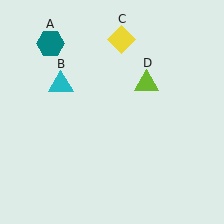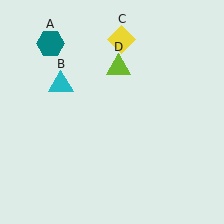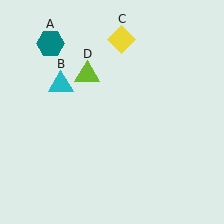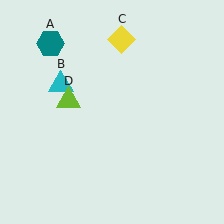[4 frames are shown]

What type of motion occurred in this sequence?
The lime triangle (object D) rotated counterclockwise around the center of the scene.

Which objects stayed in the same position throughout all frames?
Teal hexagon (object A) and cyan triangle (object B) and yellow diamond (object C) remained stationary.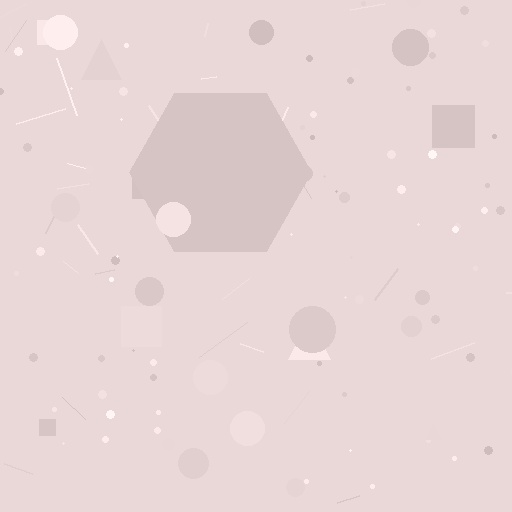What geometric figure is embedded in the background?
A hexagon is embedded in the background.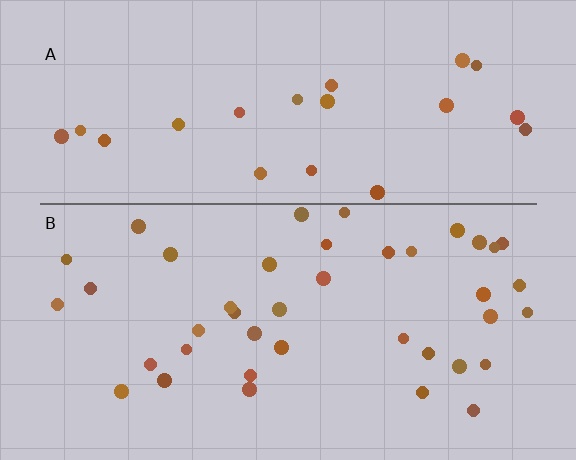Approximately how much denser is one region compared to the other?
Approximately 1.8× — region B over region A.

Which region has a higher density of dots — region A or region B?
B (the bottom).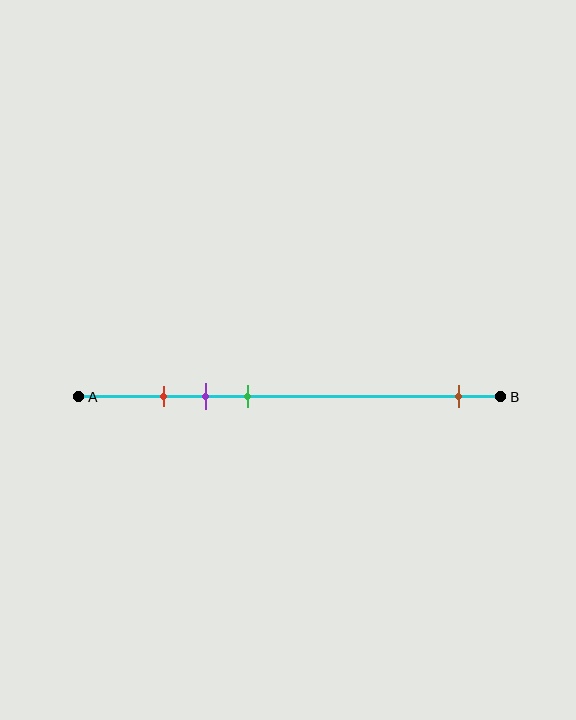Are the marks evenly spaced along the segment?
No, the marks are not evenly spaced.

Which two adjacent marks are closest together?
The red and purple marks are the closest adjacent pair.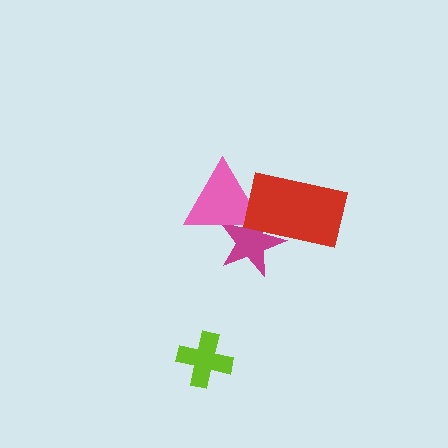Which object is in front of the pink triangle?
The red rectangle is in front of the pink triangle.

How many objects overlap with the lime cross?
0 objects overlap with the lime cross.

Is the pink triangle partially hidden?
Yes, it is partially covered by another shape.